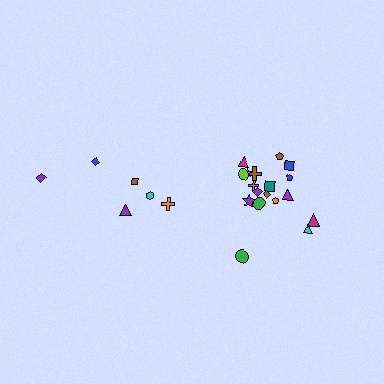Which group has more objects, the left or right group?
The right group.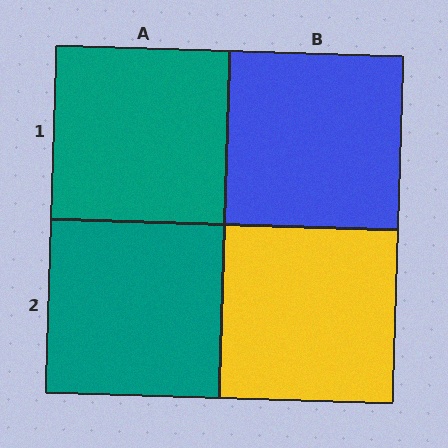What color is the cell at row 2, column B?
Yellow.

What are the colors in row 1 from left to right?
Teal, blue.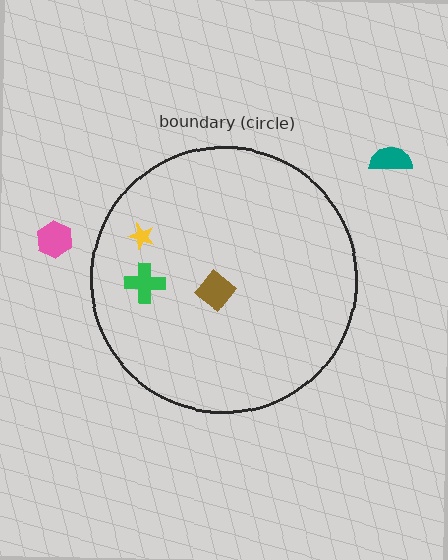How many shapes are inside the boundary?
3 inside, 2 outside.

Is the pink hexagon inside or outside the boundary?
Outside.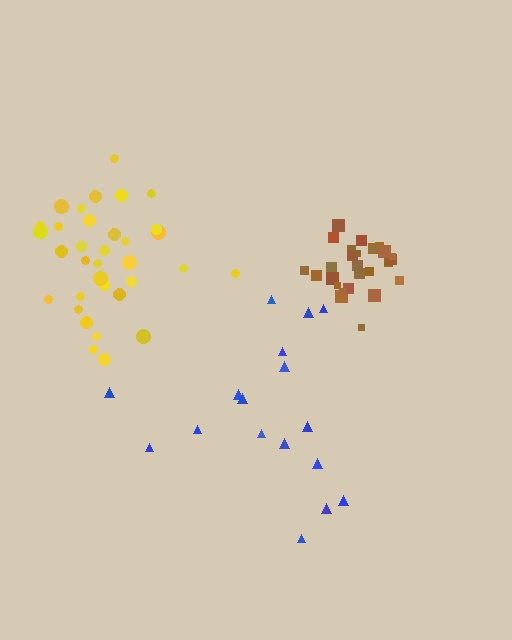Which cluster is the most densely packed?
Brown.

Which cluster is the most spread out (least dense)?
Blue.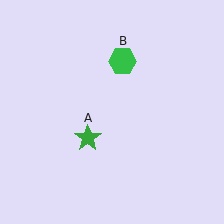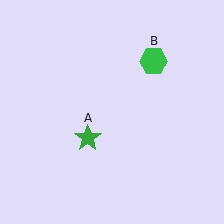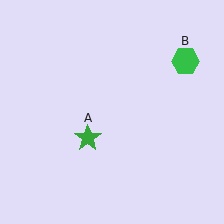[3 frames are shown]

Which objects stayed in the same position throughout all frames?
Green star (object A) remained stationary.